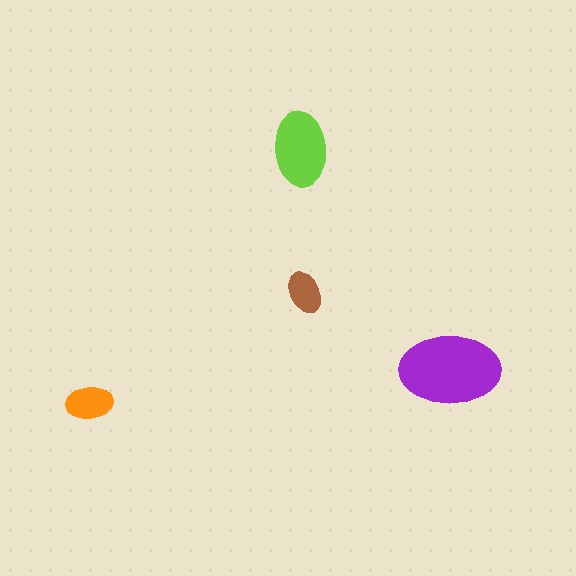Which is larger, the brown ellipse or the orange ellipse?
The orange one.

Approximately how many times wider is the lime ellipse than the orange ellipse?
About 1.5 times wider.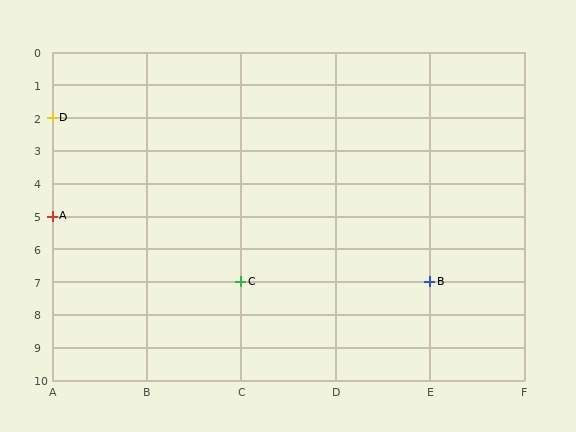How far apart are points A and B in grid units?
Points A and B are 4 columns and 2 rows apart (about 4.5 grid units diagonally).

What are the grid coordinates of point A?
Point A is at grid coordinates (A, 5).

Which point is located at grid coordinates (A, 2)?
Point D is at (A, 2).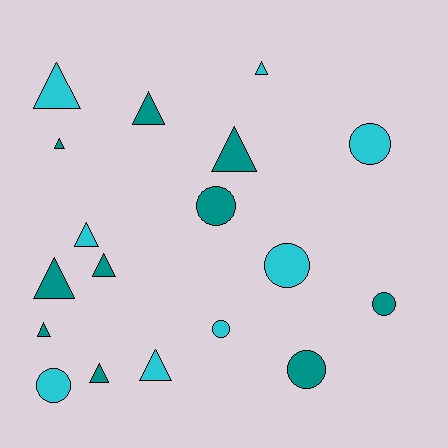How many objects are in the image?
There are 18 objects.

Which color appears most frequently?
Teal, with 10 objects.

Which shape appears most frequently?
Triangle, with 11 objects.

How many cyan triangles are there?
There are 4 cyan triangles.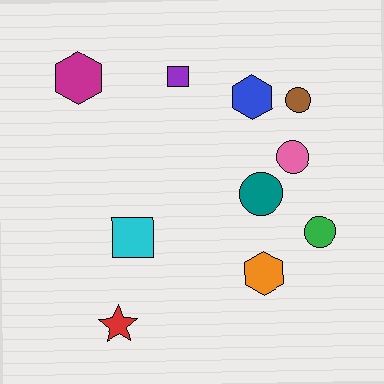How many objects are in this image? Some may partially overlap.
There are 10 objects.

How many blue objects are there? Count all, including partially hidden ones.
There is 1 blue object.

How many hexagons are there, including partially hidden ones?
There are 3 hexagons.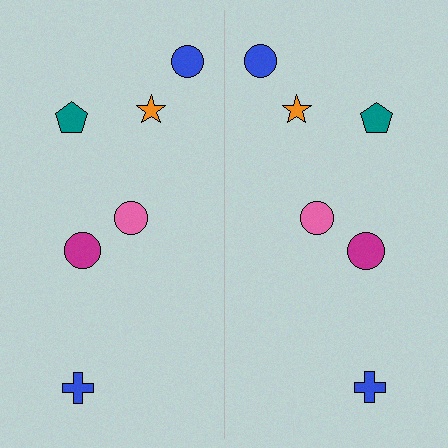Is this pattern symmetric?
Yes, this pattern has bilateral (reflection) symmetry.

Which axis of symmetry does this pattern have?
The pattern has a vertical axis of symmetry running through the center of the image.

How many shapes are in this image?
There are 12 shapes in this image.